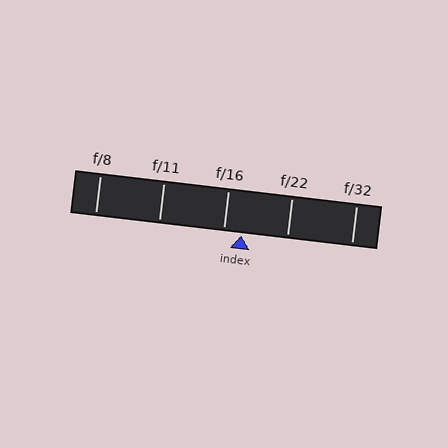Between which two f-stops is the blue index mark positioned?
The index mark is between f/16 and f/22.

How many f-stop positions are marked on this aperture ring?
There are 5 f-stop positions marked.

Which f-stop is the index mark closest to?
The index mark is closest to f/16.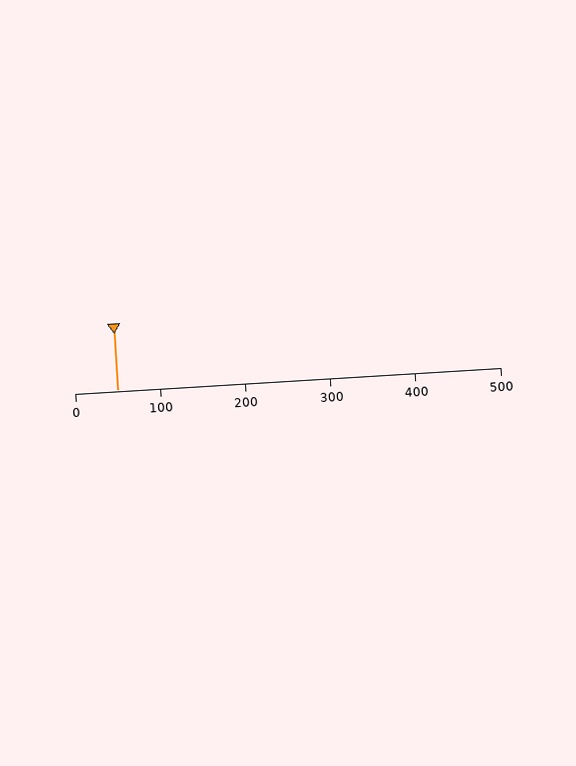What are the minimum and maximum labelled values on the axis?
The axis runs from 0 to 500.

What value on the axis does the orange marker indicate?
The marker indicates approximately 50.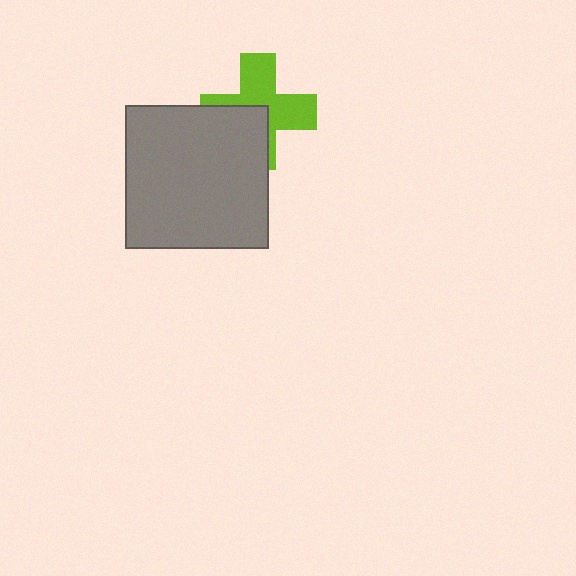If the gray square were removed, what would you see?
You would see the complete lime cross.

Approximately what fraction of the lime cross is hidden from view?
Roughly 40% of the lime cross is hidden behind the gray square.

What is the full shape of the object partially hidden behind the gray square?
The partially hidden object is a lime cross.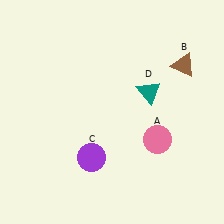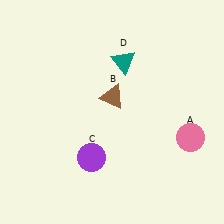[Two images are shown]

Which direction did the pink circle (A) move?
The pink circle (A) moved right.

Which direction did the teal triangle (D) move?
The teal triangle (D) moved up.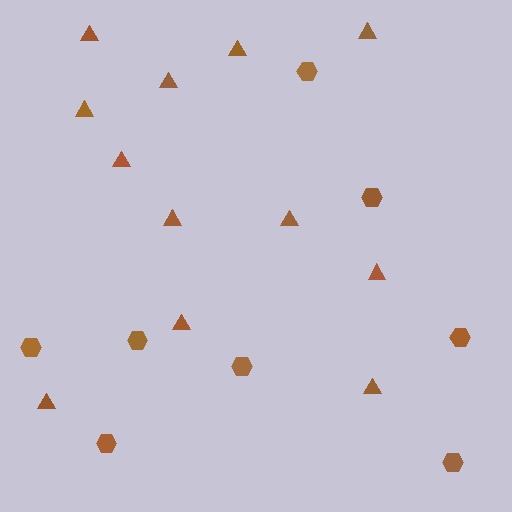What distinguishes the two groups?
There are 2 groups: one group of hexagons (8) and one group of triangles (12).